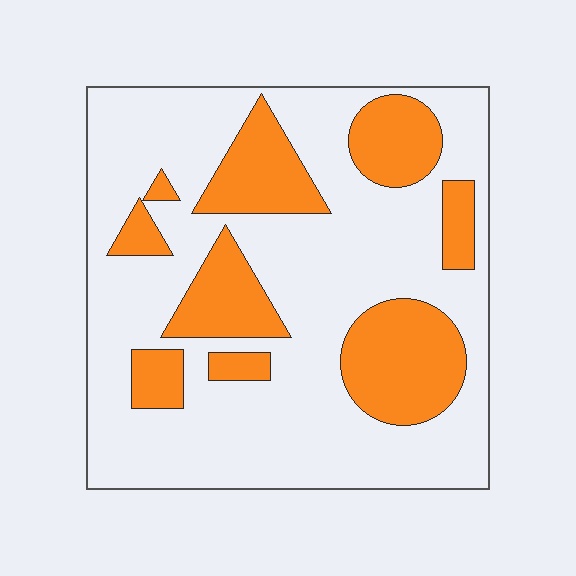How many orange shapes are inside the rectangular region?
9.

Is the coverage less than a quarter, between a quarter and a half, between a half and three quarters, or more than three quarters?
Between a quarter and a half.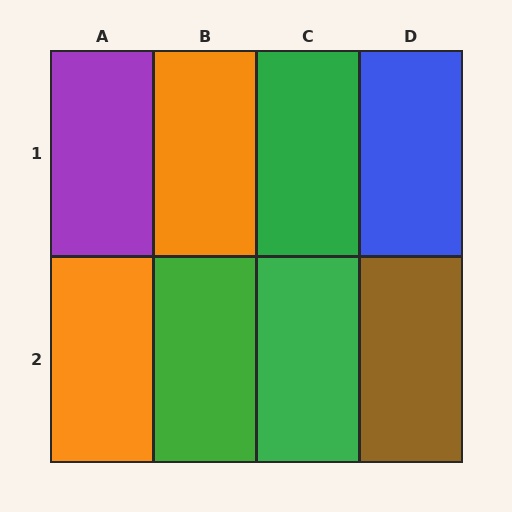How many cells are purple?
1 cell is purple.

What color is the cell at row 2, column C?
Green.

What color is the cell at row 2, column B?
Green.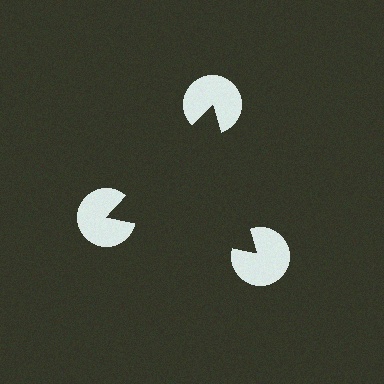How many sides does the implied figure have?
3 sides.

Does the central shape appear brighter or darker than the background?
It typically appears slightly darker than the background, even though no actual brightness change is drawn.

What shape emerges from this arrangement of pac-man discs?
An illusory triangle — its edges are inferred from the aligned wedge cuts in the pac-man discs, not physically drawn.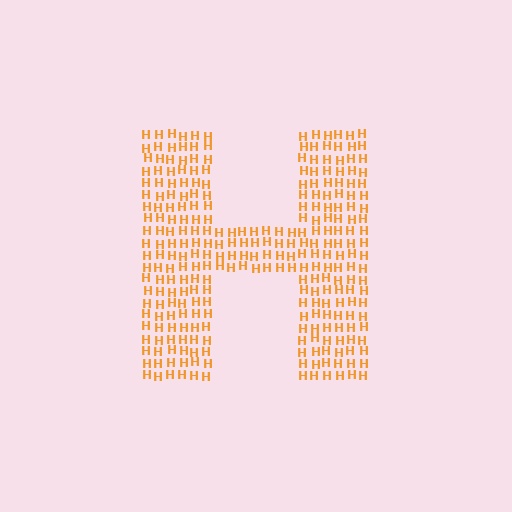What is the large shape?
The large shape is the letter H.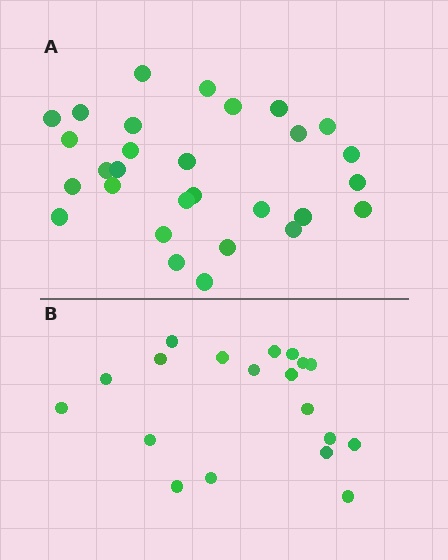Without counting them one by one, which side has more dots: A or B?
Region A (the top region) has more dots.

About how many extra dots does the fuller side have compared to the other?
Region A has roughly 10 or so more dots than region B.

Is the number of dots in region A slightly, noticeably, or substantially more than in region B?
Region A has substantially more. The ratio is roughly 1.5 to 1.